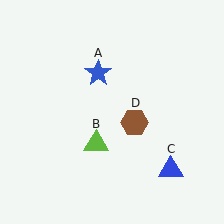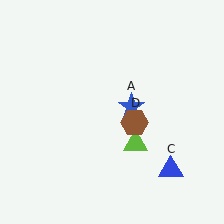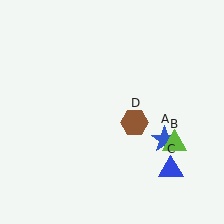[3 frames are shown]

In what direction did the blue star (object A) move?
The blue star (object A) moved down and to the right.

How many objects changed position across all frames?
2 objects changed position: blue star (object A), lime triangle (object B).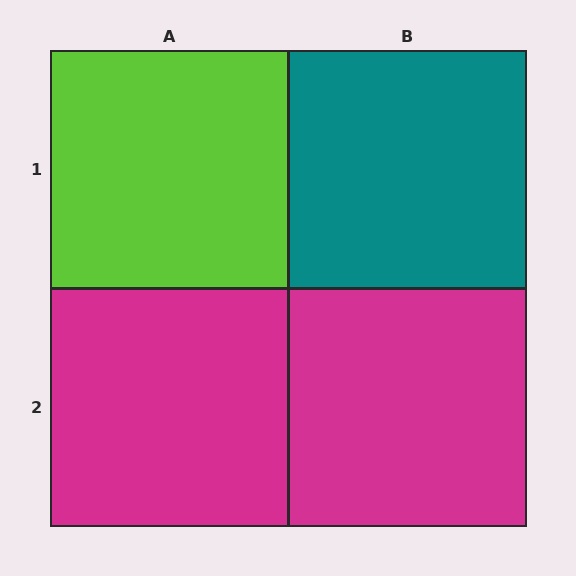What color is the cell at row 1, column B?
Teal.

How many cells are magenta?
2 cells are magenta.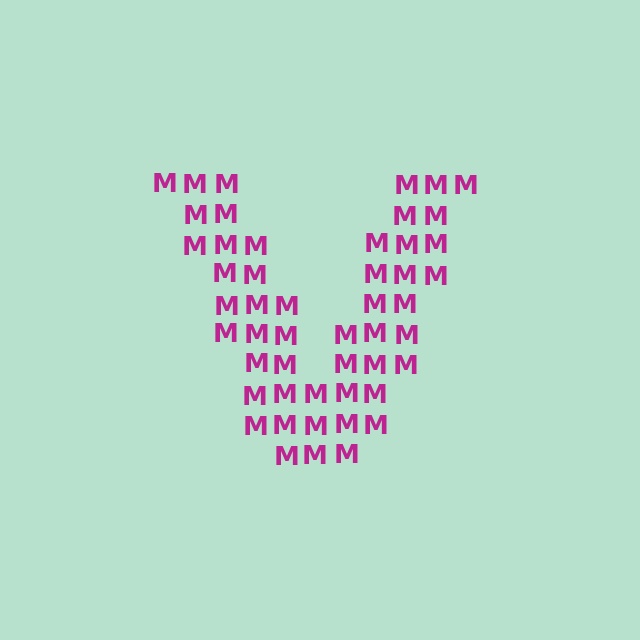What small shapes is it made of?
It is made of small letter M's.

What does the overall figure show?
The overall figure shows the letter V.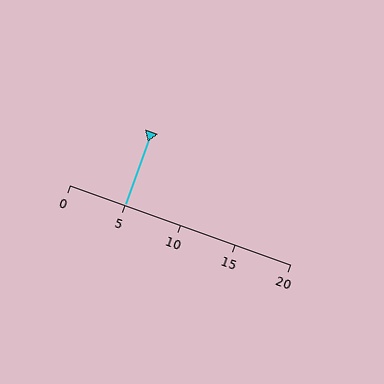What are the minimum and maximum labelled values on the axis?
The axis runs from 0 to 20.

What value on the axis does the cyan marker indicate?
The marker indicates approximately 5.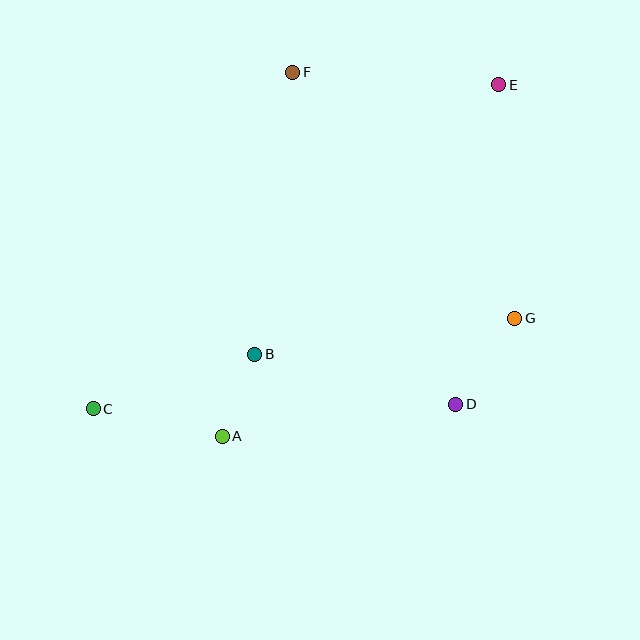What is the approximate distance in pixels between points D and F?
The distance between D and F is approximately 370 pixels.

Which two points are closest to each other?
Points A and B are closest to each other.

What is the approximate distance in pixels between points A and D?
The distance between A and D is approximately 236 pixels.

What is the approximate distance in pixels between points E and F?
The distance between E and F is approximately 206 pixels.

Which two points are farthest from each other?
Points C and E are farthest from each other.